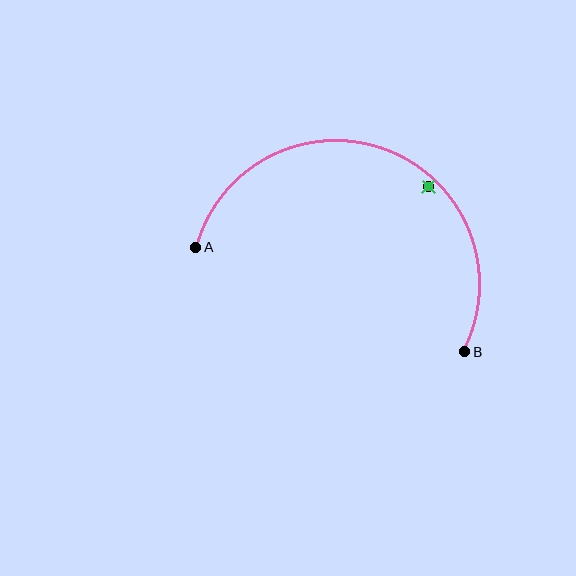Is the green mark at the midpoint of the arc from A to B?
No — the green mark does not lie on the arc at all. It sits slightly inside the curve.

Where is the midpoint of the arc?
The arc midpoint is the point on the curve farthest from the straight line joining A and B. It sits above that line.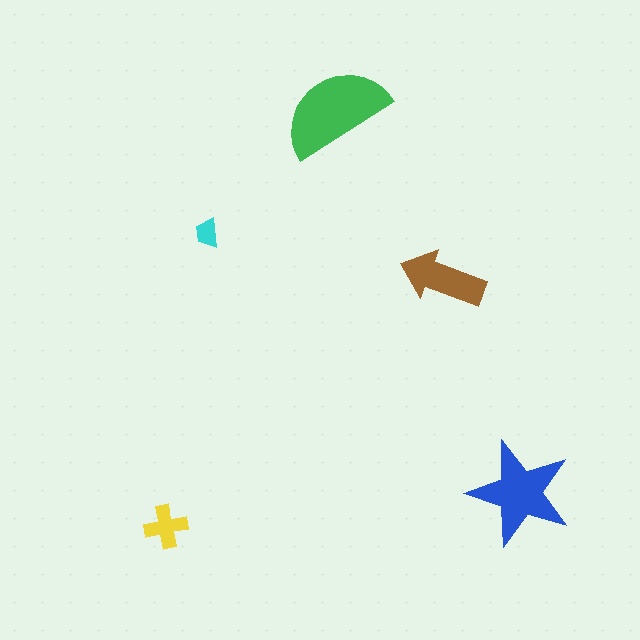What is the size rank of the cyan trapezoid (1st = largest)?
5th.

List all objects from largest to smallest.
The green semicircle, the blue star, the brown arrow, the yellow cross, the cyan trapezoid.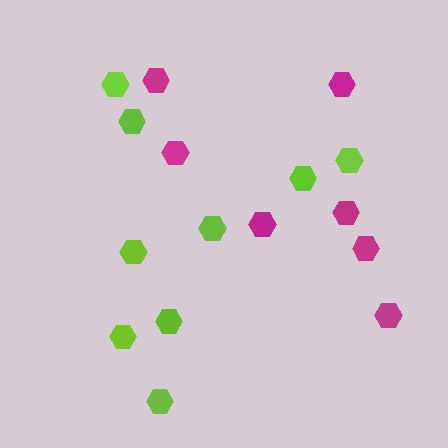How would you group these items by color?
There are 2 groups: one group of magenta hexagons (7) and one group of lime hexagons (9).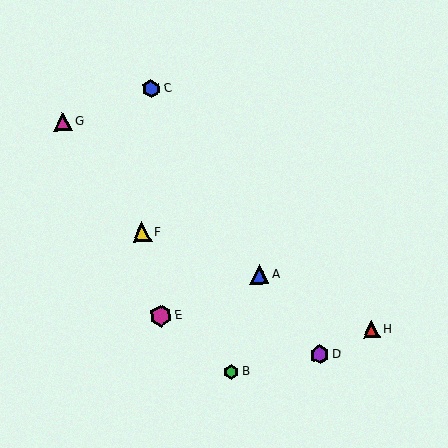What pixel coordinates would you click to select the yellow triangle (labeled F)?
Click at (142, 232) to select the yellow triangle F.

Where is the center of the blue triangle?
The center of the blue triangle is at (259, 274).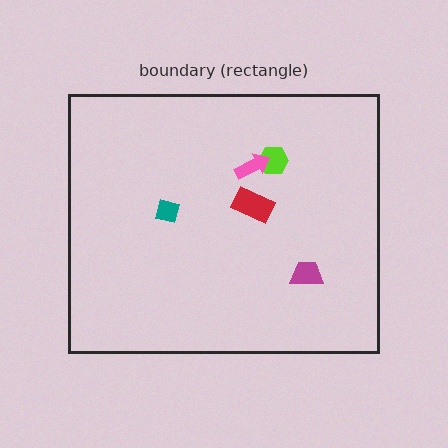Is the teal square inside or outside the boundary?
Inside.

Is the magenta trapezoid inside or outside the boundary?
Inside.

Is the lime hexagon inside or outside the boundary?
Inside.